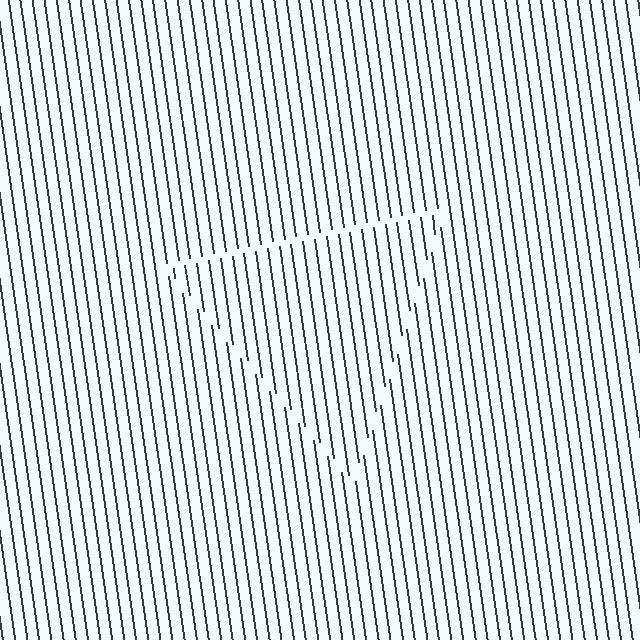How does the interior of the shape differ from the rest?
The interior of the shape contains the same grating, shifted by half a period — the contour is defined by the phase discontinuity where line-ends from the inner and outer gratings abut.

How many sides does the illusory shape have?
3 sides — the line-ends trace a triangle.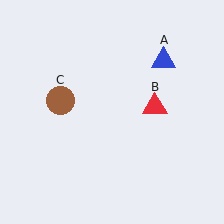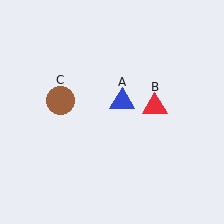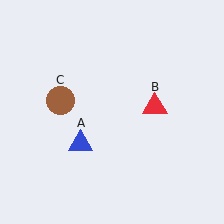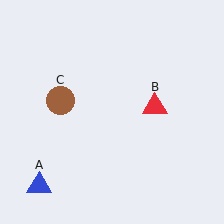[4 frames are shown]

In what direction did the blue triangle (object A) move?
The blue triangle (object A) moved down and to the left.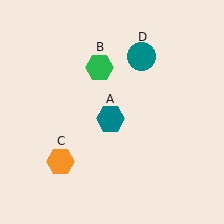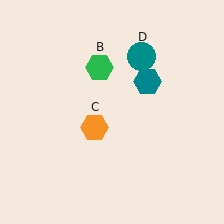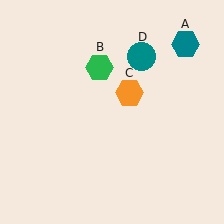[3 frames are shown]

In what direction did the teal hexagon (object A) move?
The teal hexagon (object A) moved up and to the right.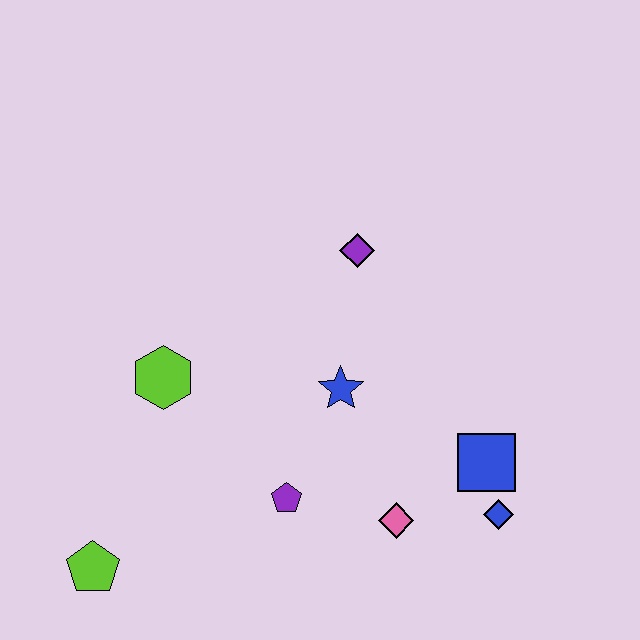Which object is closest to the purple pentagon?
The pink diamond is closest to the purple pentagon.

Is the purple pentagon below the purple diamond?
Yes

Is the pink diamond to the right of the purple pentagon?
Yes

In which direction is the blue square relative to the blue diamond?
The blue square is above the blue diamond.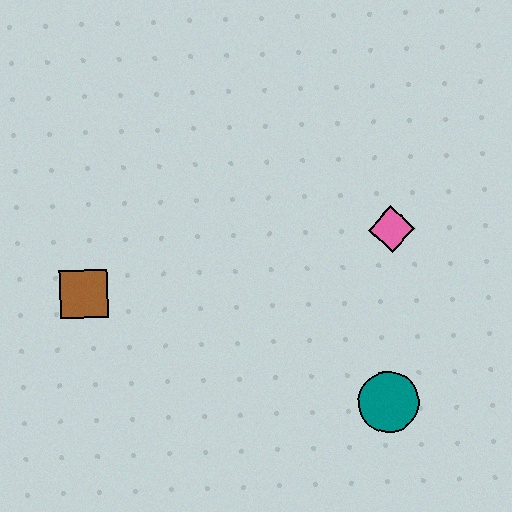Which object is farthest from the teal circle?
The brown square is farthest from the teal circle.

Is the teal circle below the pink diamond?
Yes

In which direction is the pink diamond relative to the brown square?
The pink diamond is to the right of the brown square.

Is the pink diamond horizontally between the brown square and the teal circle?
No